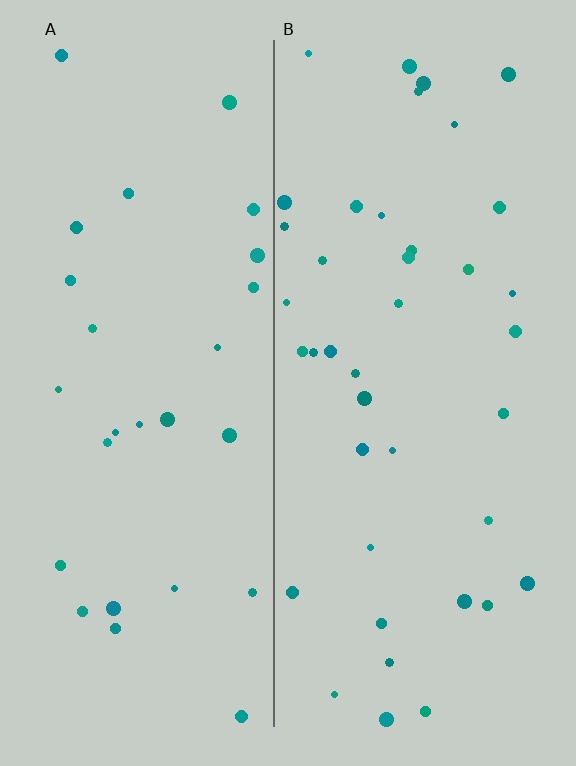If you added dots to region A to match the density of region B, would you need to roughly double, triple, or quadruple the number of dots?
Approximately double.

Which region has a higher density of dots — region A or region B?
B (the right).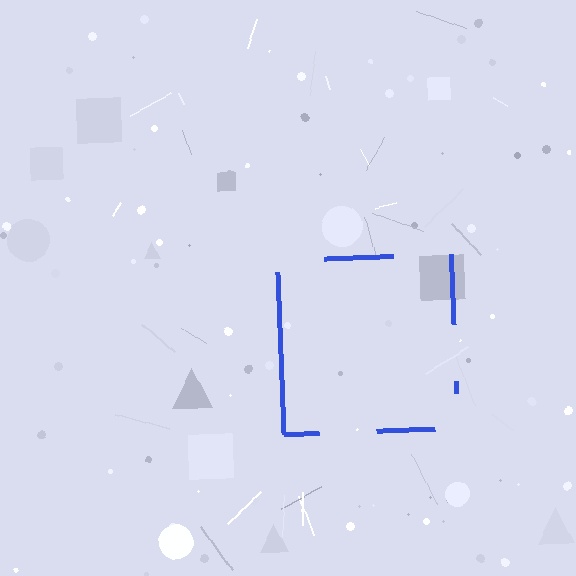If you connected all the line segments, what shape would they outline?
They would outline a square.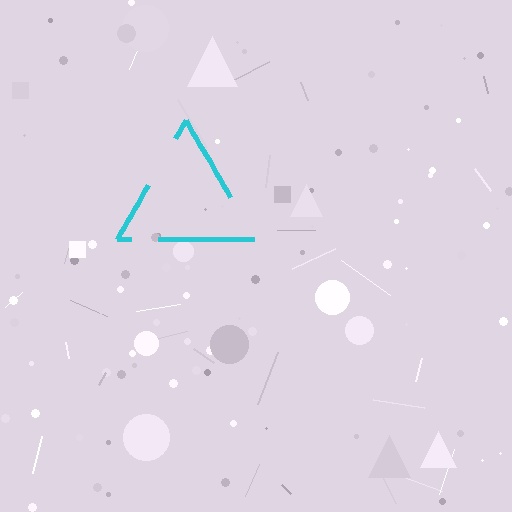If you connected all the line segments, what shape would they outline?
They would outline a triangle.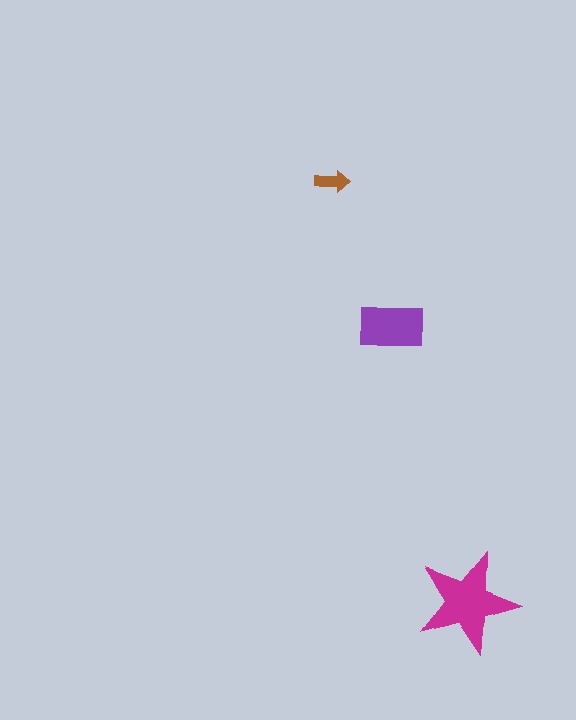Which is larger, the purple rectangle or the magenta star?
The magenta star.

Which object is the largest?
The magenta star.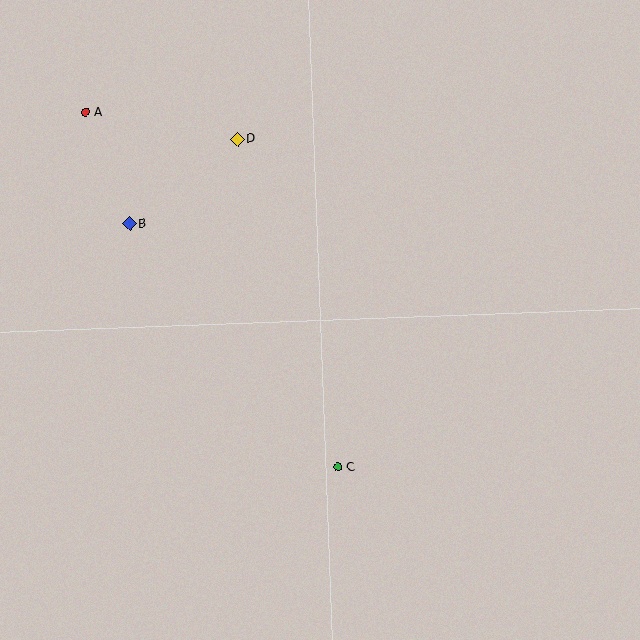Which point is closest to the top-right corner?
Point D is closest to the top-right corner.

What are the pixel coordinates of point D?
Point D is at (238, 139).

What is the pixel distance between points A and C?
The distance between A and C is 436 pixels.